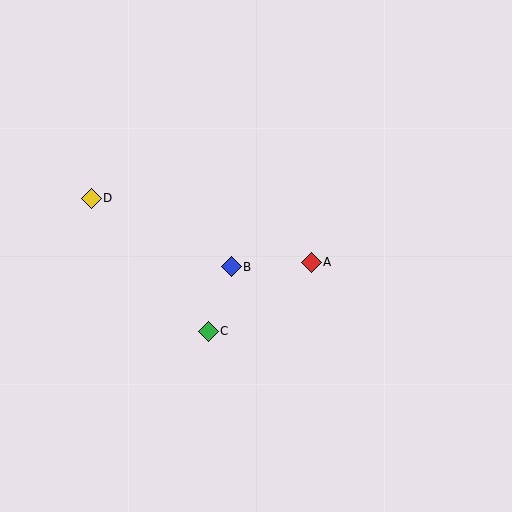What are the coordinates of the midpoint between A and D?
The midpoint between A and D is at (201, 230).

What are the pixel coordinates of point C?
Point C is at (208, 331).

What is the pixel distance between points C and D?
The distance between C and D is 177 pixels.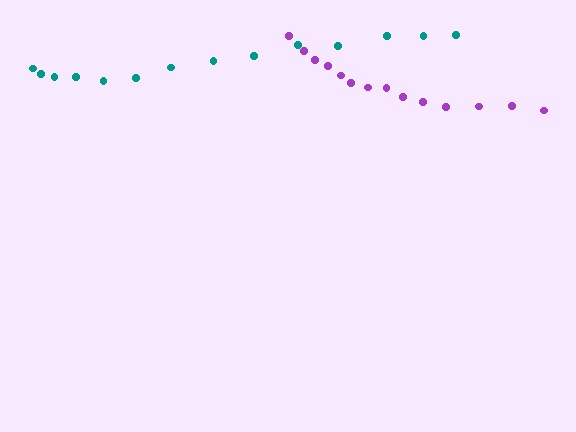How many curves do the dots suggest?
There are 2 distinct paths.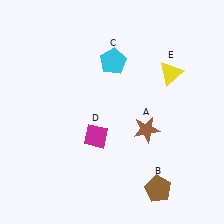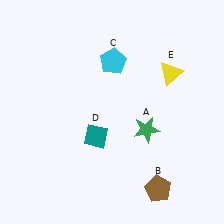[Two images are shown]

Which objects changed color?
A changed from brown to green. D changed from magenta to teal.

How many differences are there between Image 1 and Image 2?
There are 2 differences between the two images.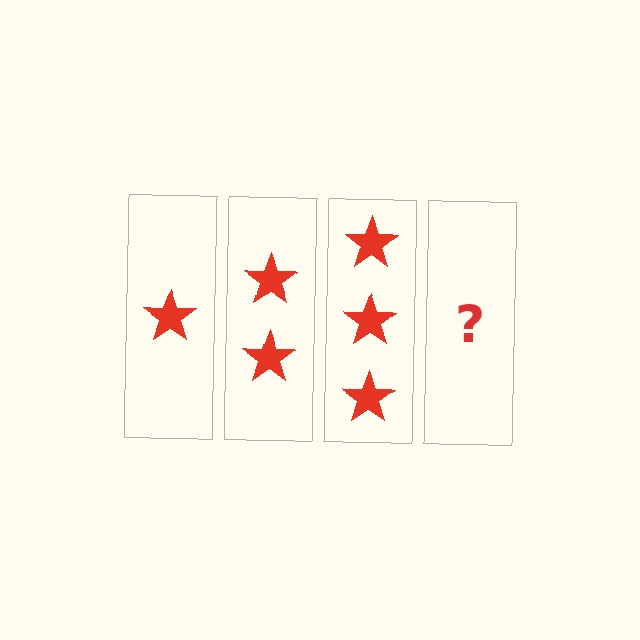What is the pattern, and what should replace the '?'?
The pattern is that each step adds one more star. The '?' should be 4 stars.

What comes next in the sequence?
The next element should be 4 stars.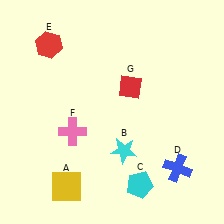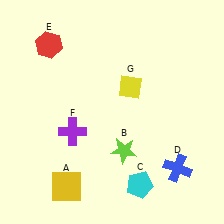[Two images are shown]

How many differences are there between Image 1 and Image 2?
There are 3 differences between the two images.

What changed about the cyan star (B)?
In Image 1, B is cyan. In Image 2, it changed to lime.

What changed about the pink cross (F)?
In Image 1, F is pink. In Image 2, it changed to purple.